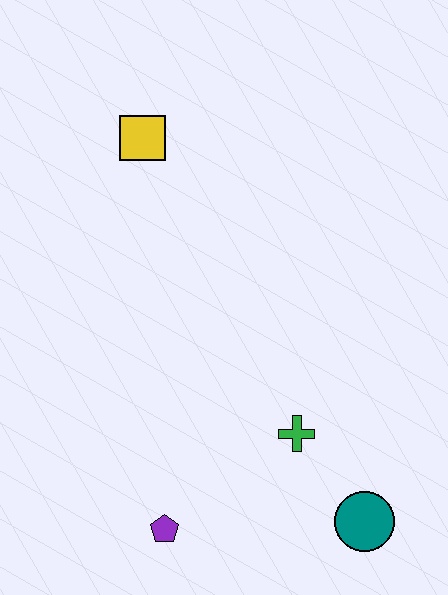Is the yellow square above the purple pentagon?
Yes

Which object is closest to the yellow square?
The green cross is closest to the yellow square.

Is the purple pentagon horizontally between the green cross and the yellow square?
Yes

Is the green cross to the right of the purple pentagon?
Yes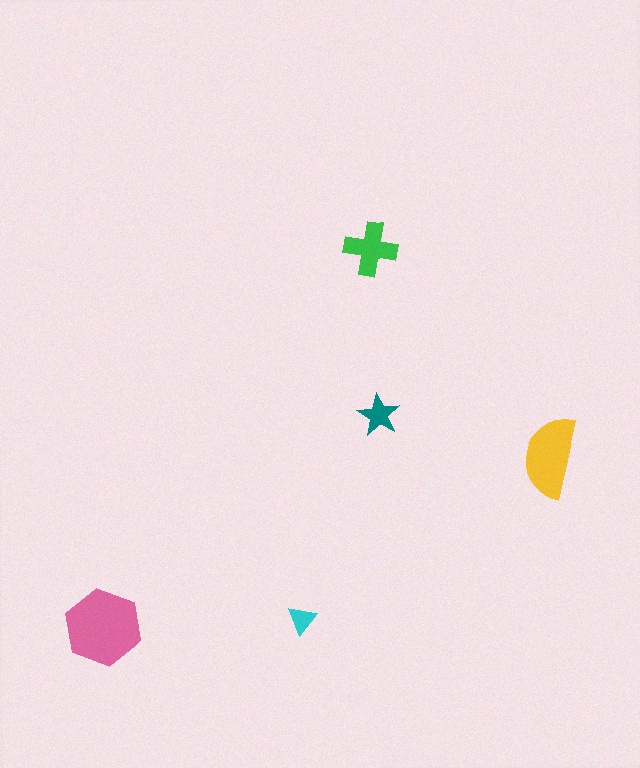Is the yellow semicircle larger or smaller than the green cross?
Larger.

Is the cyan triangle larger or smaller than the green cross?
Smaller.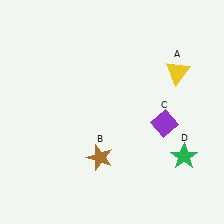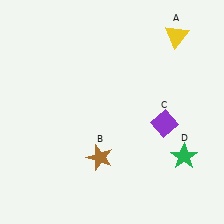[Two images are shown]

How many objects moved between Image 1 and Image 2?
1 object moved between the two images.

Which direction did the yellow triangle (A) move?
The yellow triangle (A) moved up.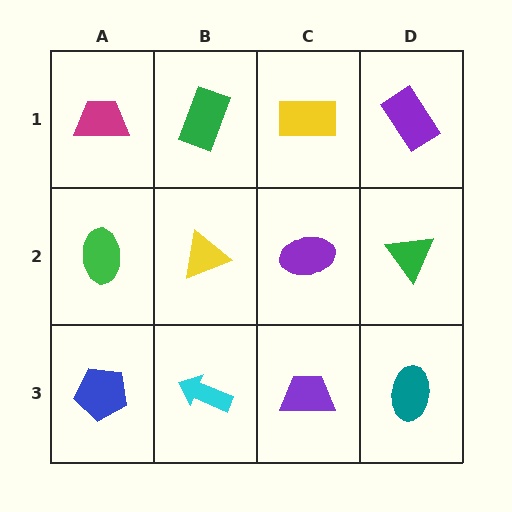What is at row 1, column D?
A purple rectangle.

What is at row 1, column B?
A green rectangle.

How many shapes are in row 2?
4 shapes.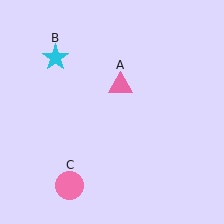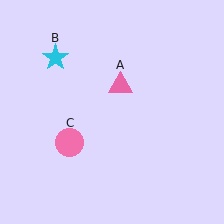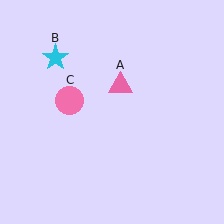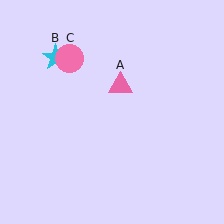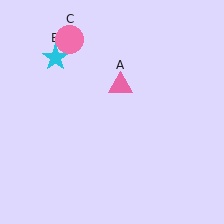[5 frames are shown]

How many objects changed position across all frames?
1 object changed position: pink circle (object C).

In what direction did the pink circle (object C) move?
The pink circle (object C) moved up.